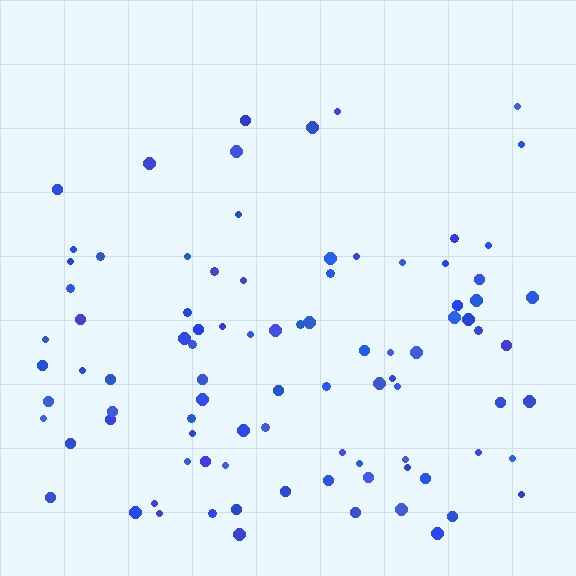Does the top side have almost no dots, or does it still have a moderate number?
Still a moderate number, just noticeably fewer than the bottom.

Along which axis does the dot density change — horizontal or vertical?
Vertical.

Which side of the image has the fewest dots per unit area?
The top.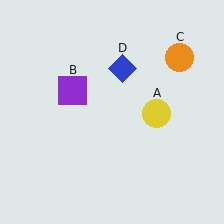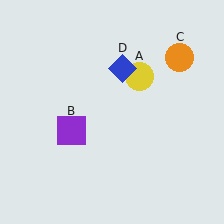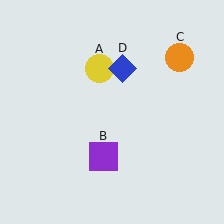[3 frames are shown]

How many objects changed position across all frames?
2 objects changed position: yellow circle (object A), purple square (object B).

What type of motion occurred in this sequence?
The yellow circle (object A), purple square (object B) rotated counterclockwise around the center of the scene.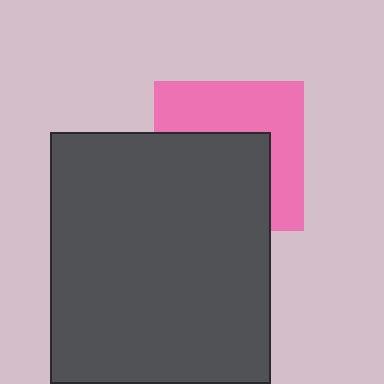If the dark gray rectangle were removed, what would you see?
You would see the complete pink square.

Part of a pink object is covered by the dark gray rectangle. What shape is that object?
It is a square.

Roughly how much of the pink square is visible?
About half of it is visible (roughly 48%).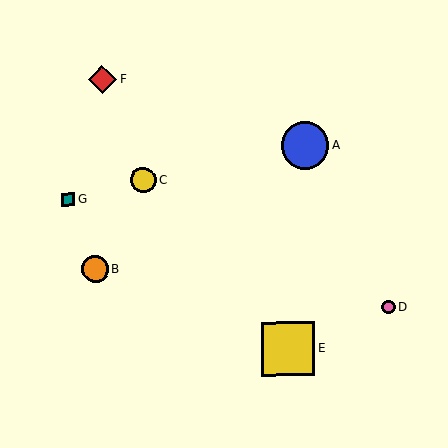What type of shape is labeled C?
Shape C is a yellow circle.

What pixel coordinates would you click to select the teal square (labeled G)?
Click at (68, 199) to select the teal square G.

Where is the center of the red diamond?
The center of the red diamond is at (102, 80).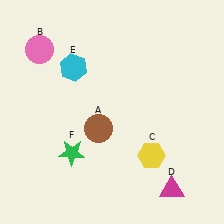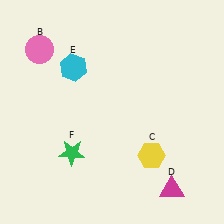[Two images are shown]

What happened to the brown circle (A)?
The brown circle (A) was removed in Image 2. It was in the bottom-left area of Image 1.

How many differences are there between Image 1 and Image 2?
There is 1 difference between the two images.